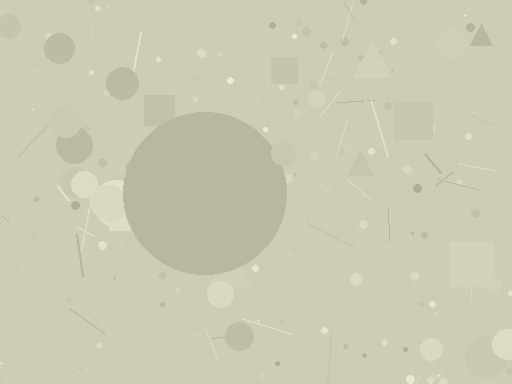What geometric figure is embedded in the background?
A circle is embedded in the background.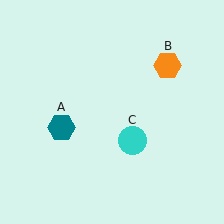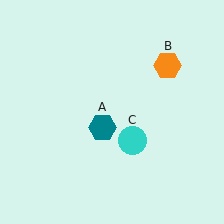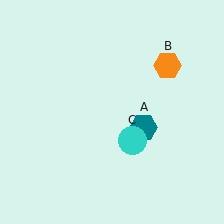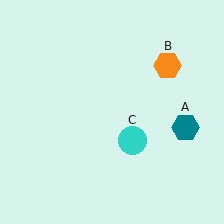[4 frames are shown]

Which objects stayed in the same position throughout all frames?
Orange hexagon (object B) and cyan circle (object C) remained stationary.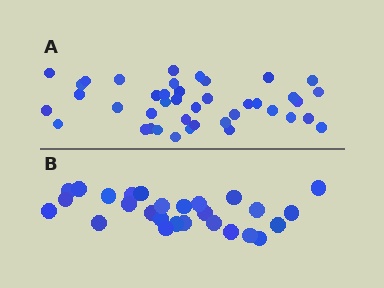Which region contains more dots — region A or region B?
Region A (the top region) has more dots.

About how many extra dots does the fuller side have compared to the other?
Region A has approximately 15 more dots than region B.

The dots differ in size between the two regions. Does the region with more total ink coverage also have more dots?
No. Region B has more total ink coverage because its dots are larger, but region A actually contains more individual dots. Total area can be misleading — the number of items is what matters here.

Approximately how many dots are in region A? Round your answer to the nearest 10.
About 40 dots. (The exact count is 41, which rounds to 40.)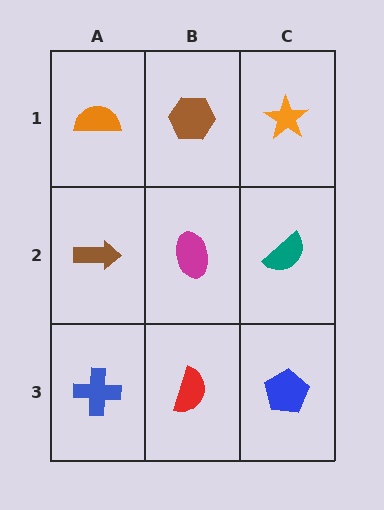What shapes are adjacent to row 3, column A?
A brown arrow (row 2, column A), a red semicircle (row 3, column B).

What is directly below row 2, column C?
A blue pentagon.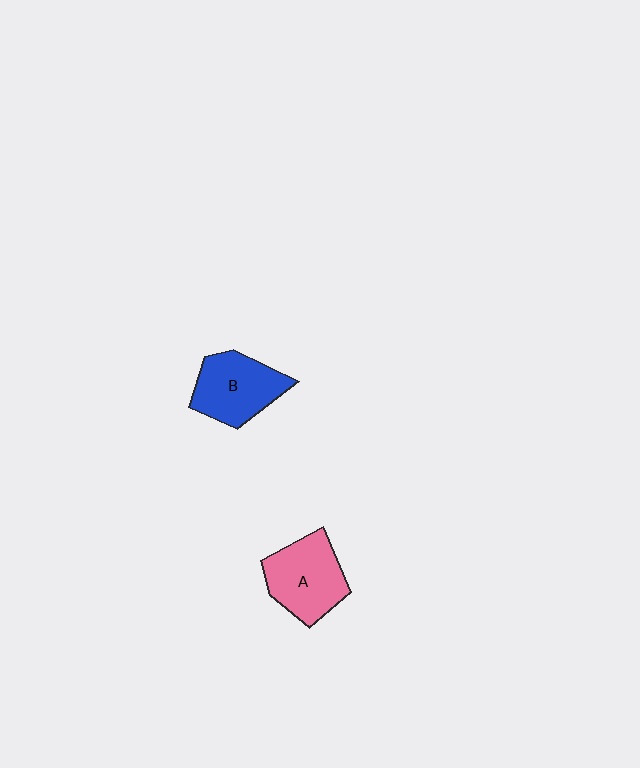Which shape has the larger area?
Shape A (pink).